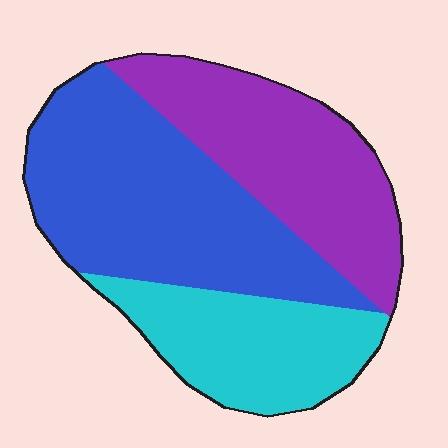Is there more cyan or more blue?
Blue.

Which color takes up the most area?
Blue, at roughly 45%.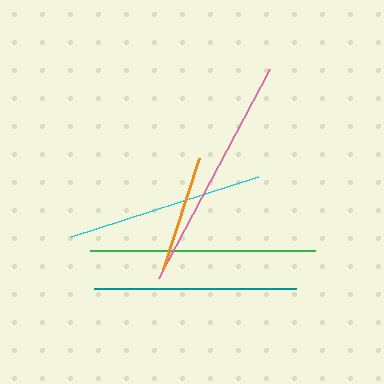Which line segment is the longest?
The pink line is the longest at approximately 237 pixels.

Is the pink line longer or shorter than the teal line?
The pink line is longer than the teal line.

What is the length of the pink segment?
The pink segment is approximately 237 pixels long.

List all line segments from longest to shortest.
From longest to shortest: pink, green, teal, cyan, orange.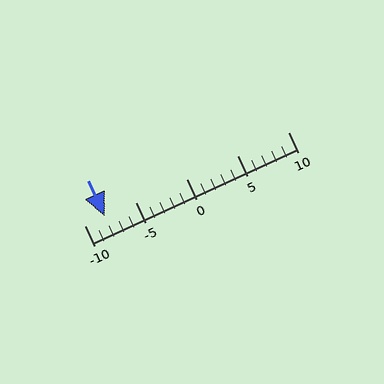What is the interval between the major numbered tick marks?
The major tick marks are spaced 5 units apart.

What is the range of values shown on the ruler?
The ruler shows values from -10 to 10.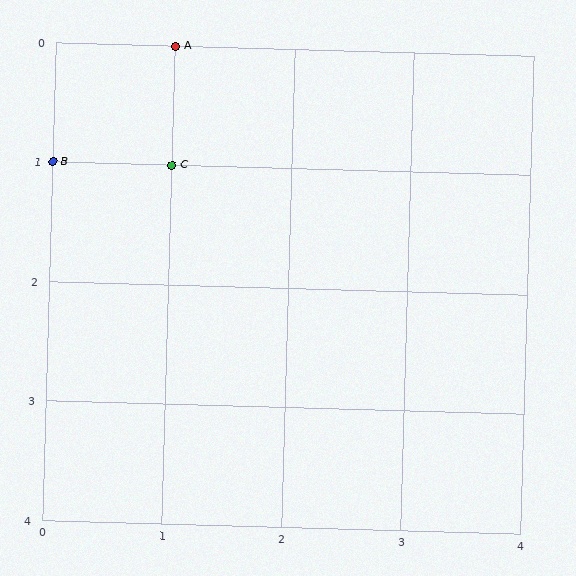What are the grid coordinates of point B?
Point B is at grid coordinates (0, 1).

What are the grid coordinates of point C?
Point C is at grid coordinates (1, 1).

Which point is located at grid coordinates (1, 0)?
Point A is at (1, 0).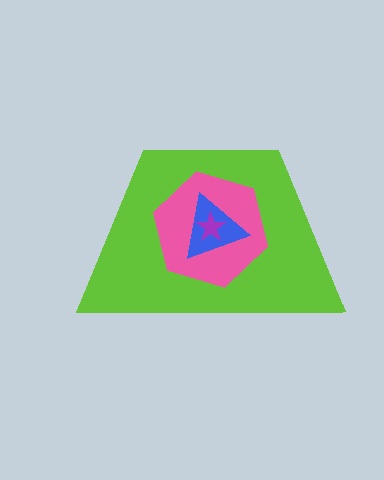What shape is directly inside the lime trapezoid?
The pink hexagon.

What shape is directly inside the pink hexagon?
The blue triangle.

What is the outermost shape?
The lime trapezoid.